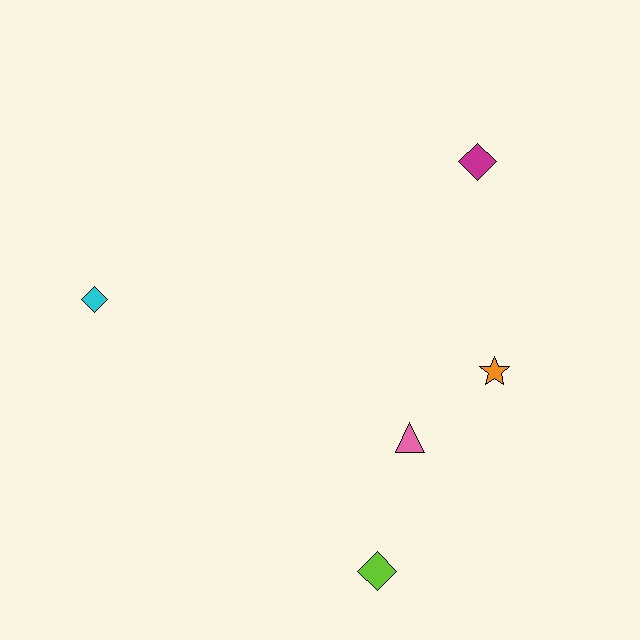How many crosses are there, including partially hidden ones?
There are no crosses.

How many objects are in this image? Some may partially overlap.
There are 5 objects.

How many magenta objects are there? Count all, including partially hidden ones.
There is 1 magenta object.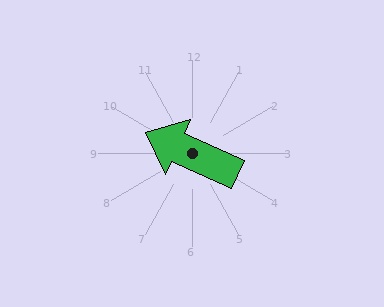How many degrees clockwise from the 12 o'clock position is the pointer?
Approximately 295 degrees.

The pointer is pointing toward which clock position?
Roughly 10 o'clock.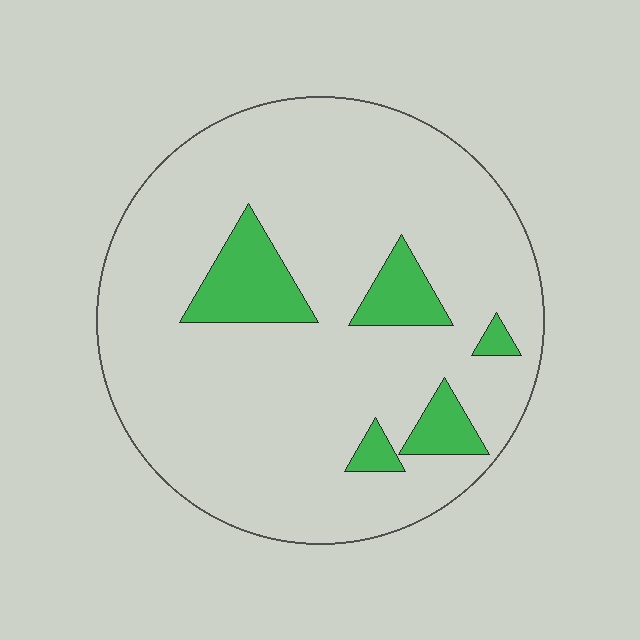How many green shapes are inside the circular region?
5.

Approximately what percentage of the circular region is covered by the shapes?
Approximately 15%.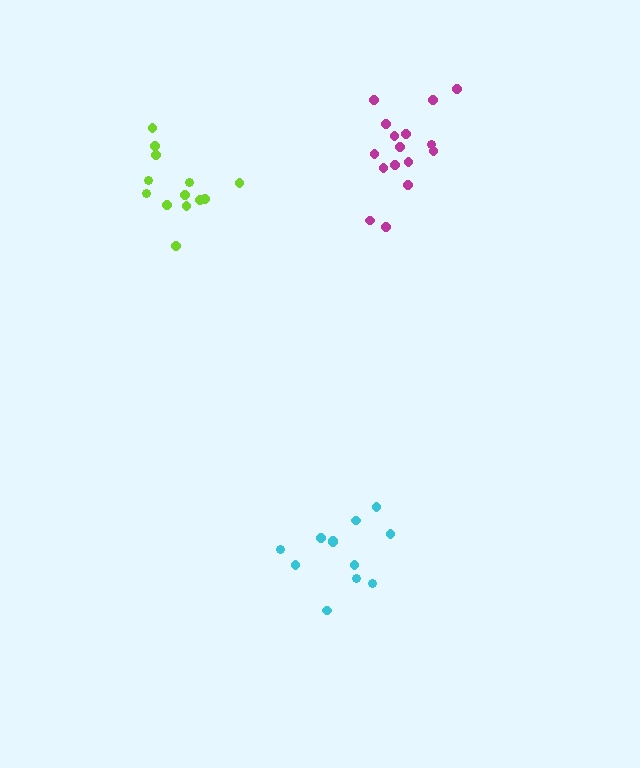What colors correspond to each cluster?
The clusters are colored: magenta, lime, cyan.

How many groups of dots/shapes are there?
There are 3 groups.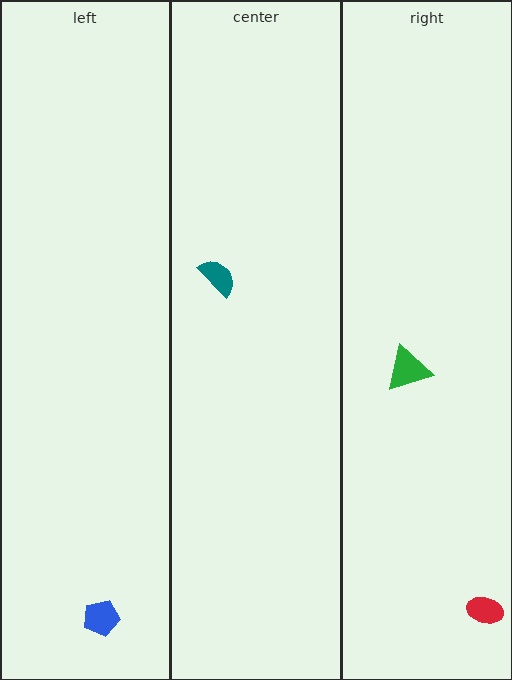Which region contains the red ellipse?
The right region.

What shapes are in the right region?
The red ellipse, the green triangle.